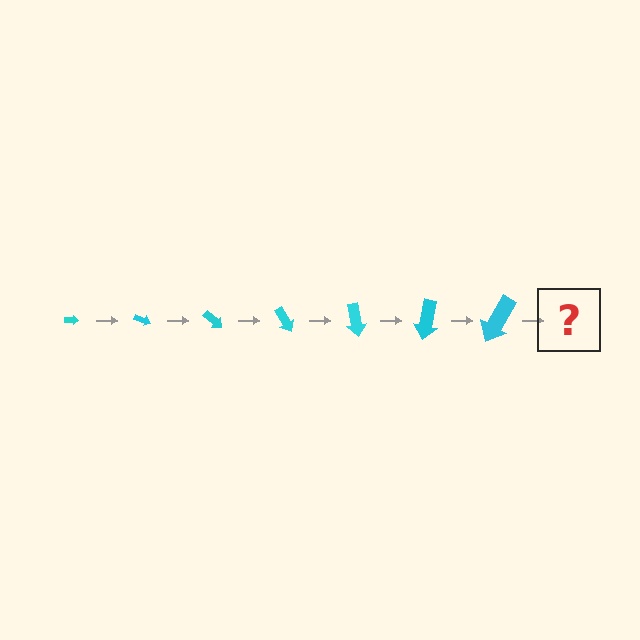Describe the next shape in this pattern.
It should be an arrow, larger than the previous one and rotated 140 degrees from the start.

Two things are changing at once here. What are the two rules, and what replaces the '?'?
The two rules are that the arrow grows larger each step and it rotates 20 degrees each step. The '?' should be an arrow, larger than the previous one and rotated 140 degrees from the start.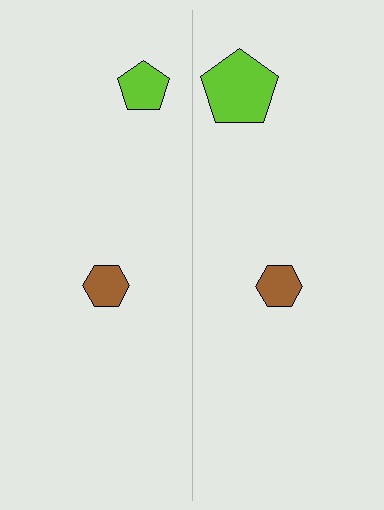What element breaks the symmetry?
The lime pentagon on the right side has a different size than its mirror counterpart.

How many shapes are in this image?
There are 4 shapes in this image.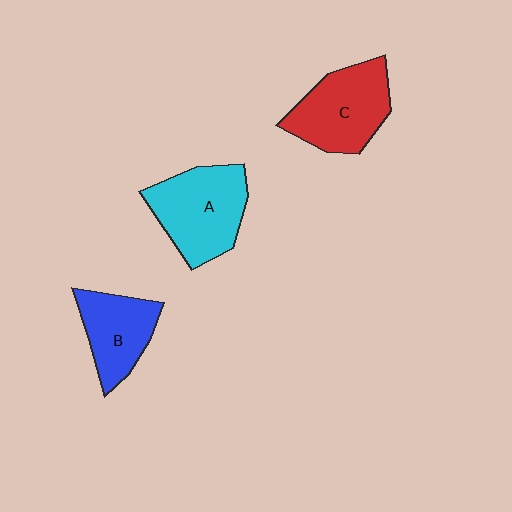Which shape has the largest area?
Shape A (cyan).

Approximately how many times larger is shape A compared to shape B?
Approximately 1.4 times.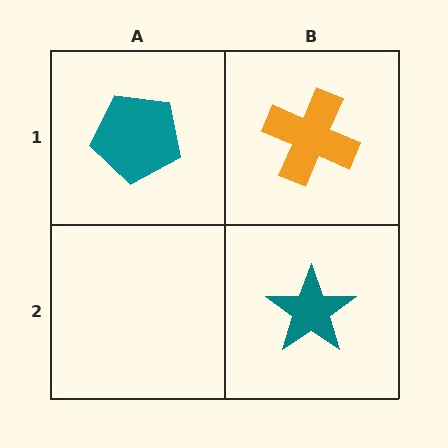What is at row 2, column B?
A teal star.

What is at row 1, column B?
An orange cross.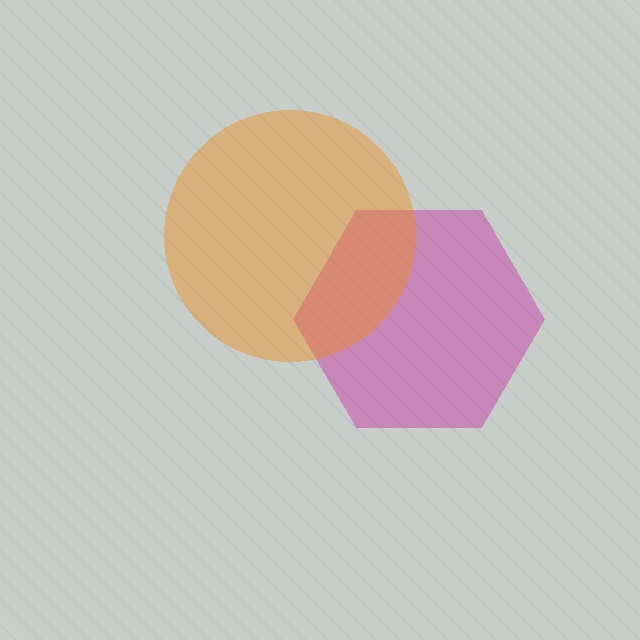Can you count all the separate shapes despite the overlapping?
Yes, there are 2 separate shapes.